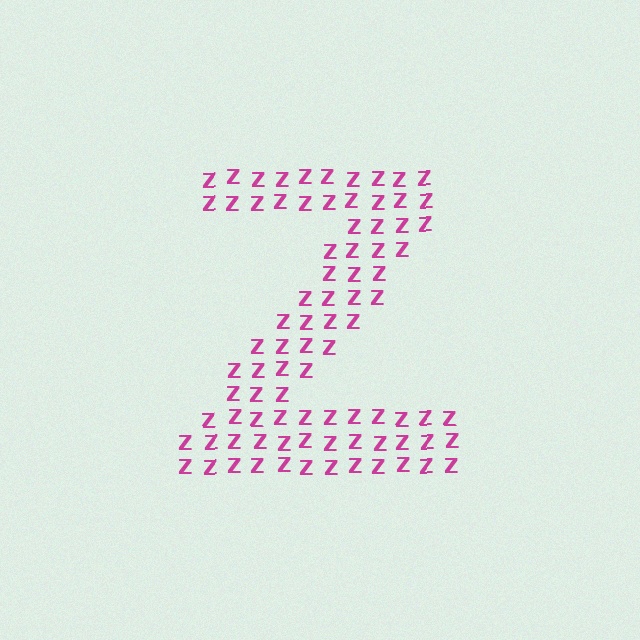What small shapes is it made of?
It is made of small letter Z's.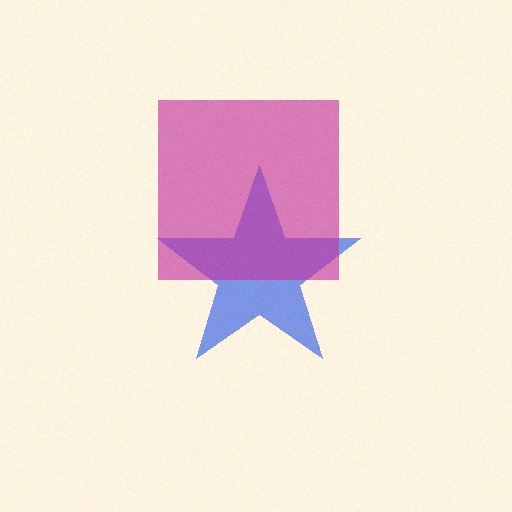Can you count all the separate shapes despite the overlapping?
Yes, there are 2 separate shapes.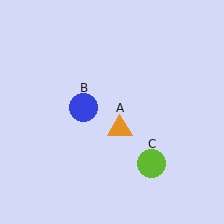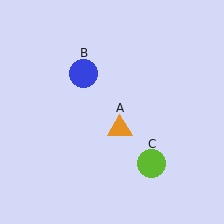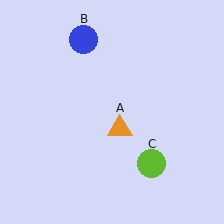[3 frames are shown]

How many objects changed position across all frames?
1 object changed position: blue circle (object B).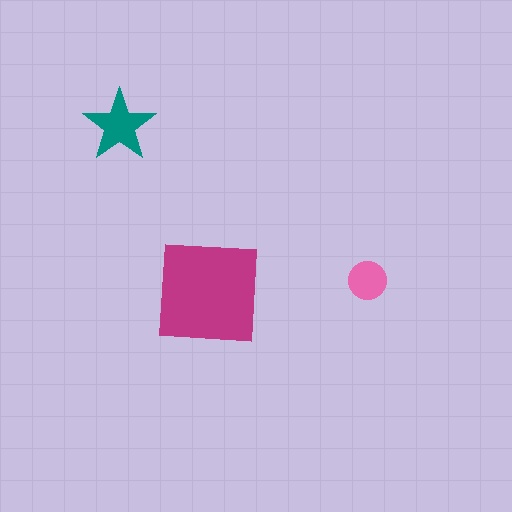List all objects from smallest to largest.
The pink circle, the teal star, the magenta square.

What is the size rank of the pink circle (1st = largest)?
3rd.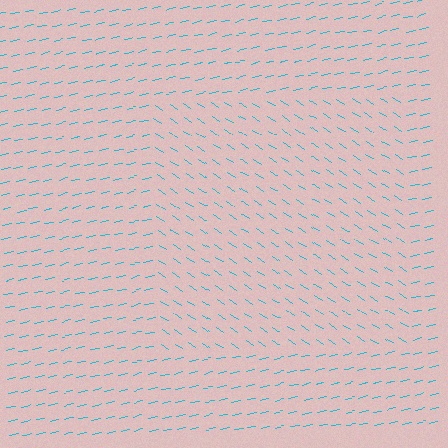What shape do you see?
I see a rectangle.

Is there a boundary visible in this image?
Yes, there is a texture boundary formed by a change in line orientation.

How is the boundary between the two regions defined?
The boundary is defined purely by a change in line orientation (approximately 45 degrees difference). All lines are the same color and thickness.